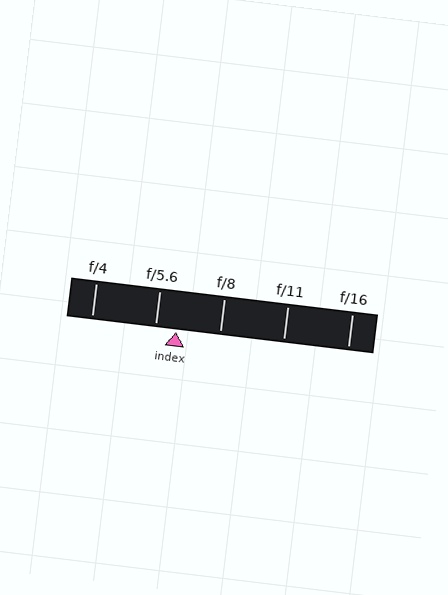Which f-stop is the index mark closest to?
The index mark is closest to f/5.6.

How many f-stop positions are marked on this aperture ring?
There are 5 f-stop positions marked.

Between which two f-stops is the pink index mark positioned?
The index mark is between f/5.6 and f/8.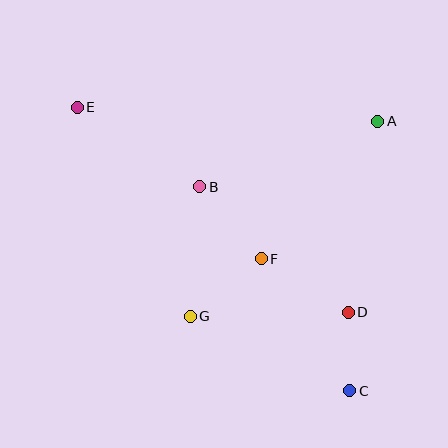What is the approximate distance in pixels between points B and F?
The distance between B and F is approximately 95 pixels.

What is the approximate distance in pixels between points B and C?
The distance between B and C is approximately 254 pixels.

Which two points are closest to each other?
Points C and D are closest to each other.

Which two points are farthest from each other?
Points C and E are farthest from each other.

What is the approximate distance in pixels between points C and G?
The distance between C and G is approximately 176 pixels.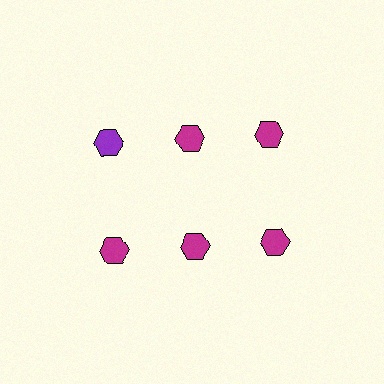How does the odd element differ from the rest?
It has a different color: purple instead of magenta.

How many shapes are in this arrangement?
There are 6 shapes arranged in a grid pattern.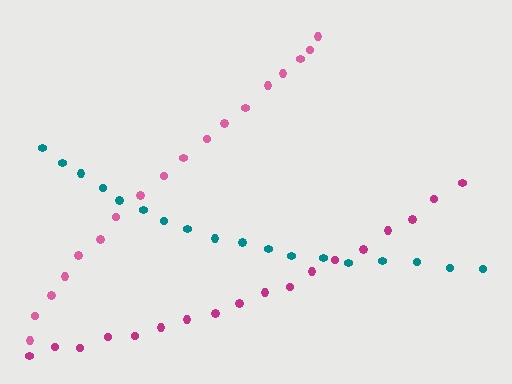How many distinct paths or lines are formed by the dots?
There are 3 distinct paths.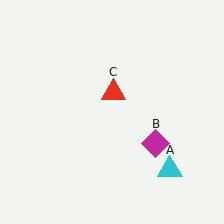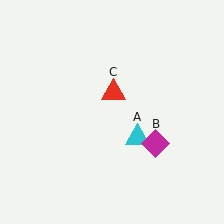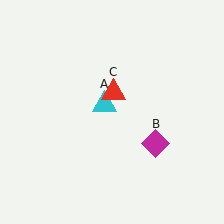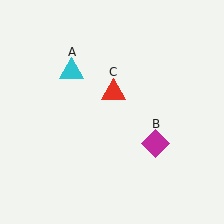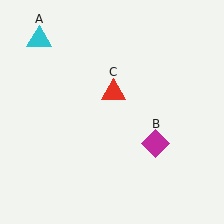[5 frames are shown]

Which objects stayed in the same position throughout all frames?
Magenta diamond (object B) and red triangle (object C) remained stationary.